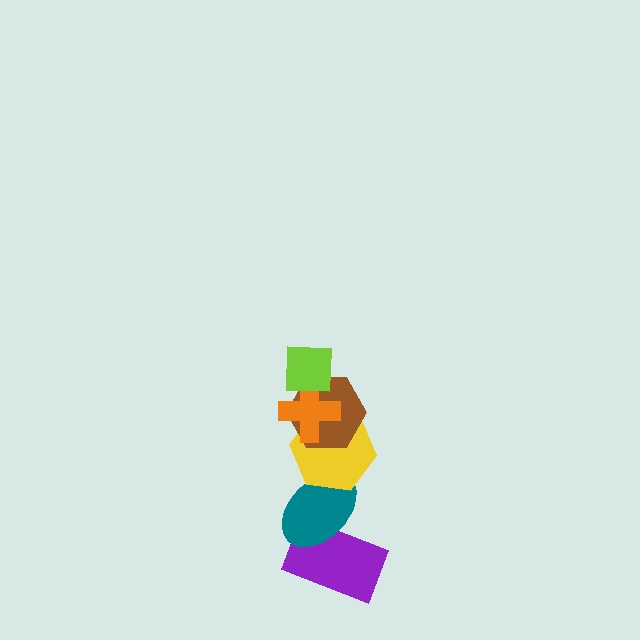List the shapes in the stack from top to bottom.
From top to bottom: the lime square, the orange cross, the brown hexagon, the yellow hexagon, the teal ellipse, the purple rectangle.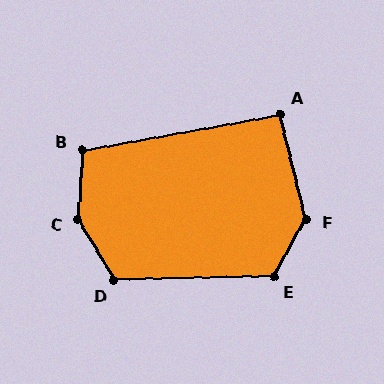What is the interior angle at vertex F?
Approximately 136 degrees (obtuse).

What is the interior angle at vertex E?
Approximately 121 degrees (obtuse).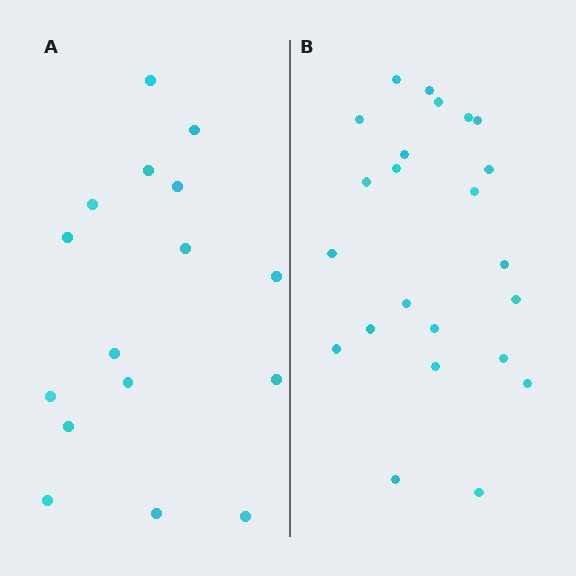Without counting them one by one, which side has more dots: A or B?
Region B (the right region) has more dots.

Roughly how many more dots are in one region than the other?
Region B has roughly 8 or so more dots than region A.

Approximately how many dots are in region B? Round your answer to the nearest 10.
About 20 dots. (The exact count is 23, which rounds to 20.)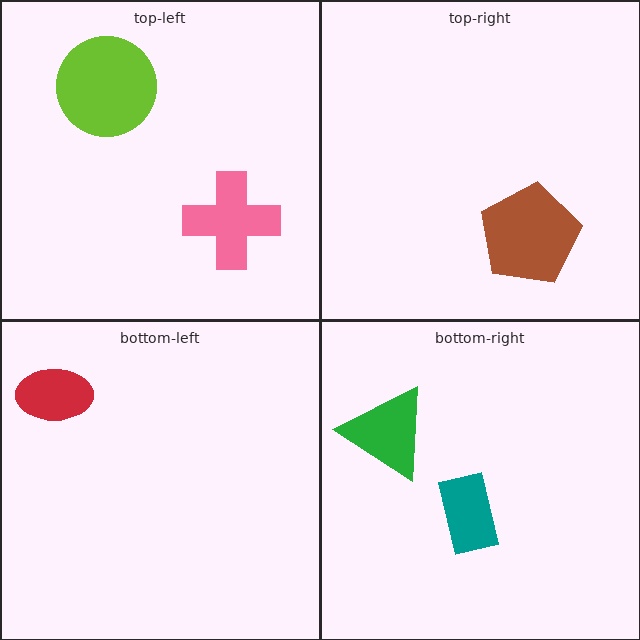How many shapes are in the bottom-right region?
2.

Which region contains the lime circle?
The top-left region.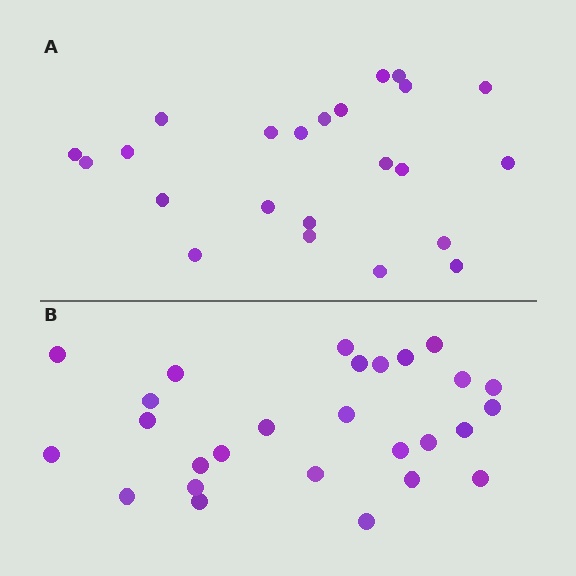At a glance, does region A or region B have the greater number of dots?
Region B (the bottom region) has more dots.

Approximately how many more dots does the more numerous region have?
Region B has about 4 more dots than region A.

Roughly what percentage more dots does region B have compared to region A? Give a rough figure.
About 15% more.